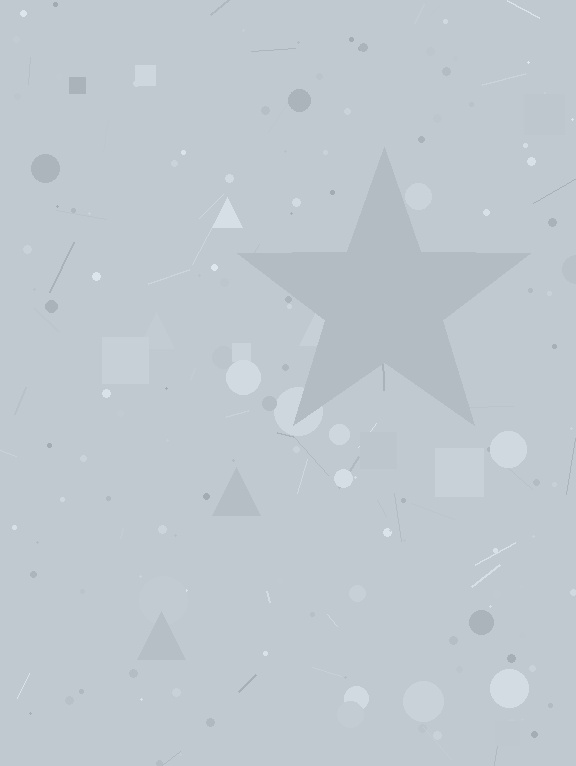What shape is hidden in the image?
A star is hidden in the image.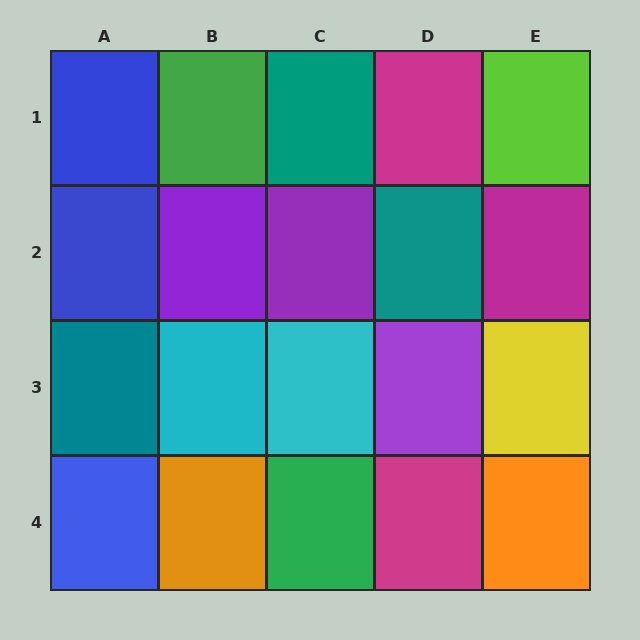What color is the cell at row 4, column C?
Green.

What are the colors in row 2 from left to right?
Blue, purple, purple, teal, magenta.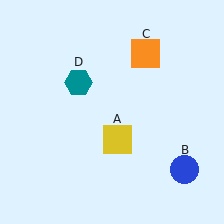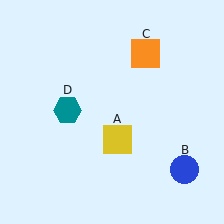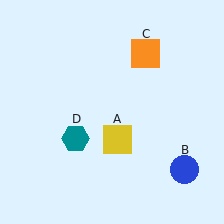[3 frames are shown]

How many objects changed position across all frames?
1 object changed position: teal hexagon (object D).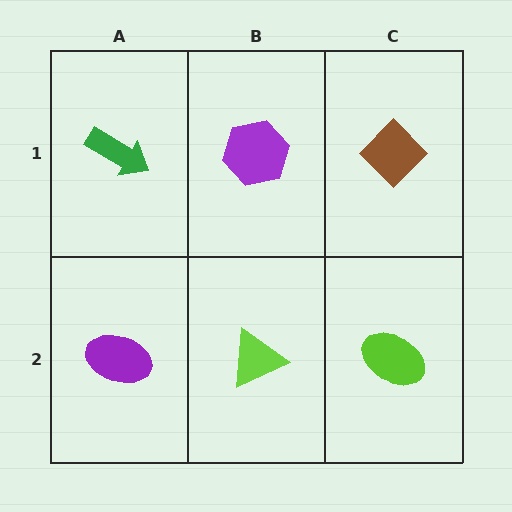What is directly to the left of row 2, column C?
A lime triangle.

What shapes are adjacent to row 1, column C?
A lime ellipse (row 2, column C), a purple hexagon (row 1, column B).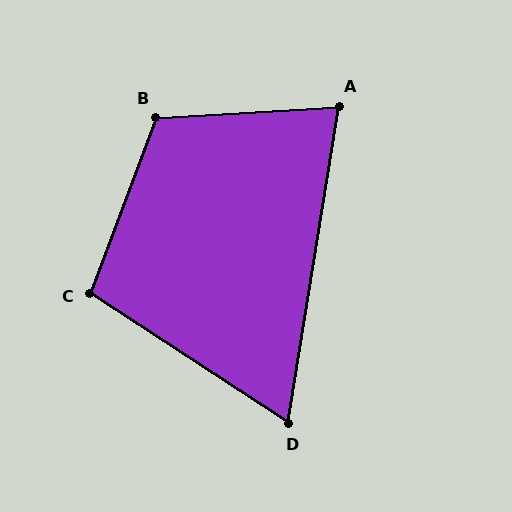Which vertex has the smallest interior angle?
D, at approximately 66 degrees.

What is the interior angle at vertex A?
Approximately 78 degrees (acute).